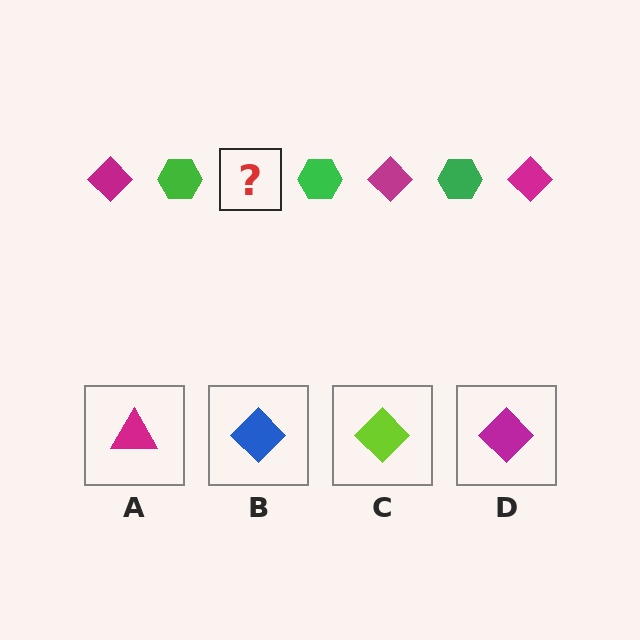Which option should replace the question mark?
Option D.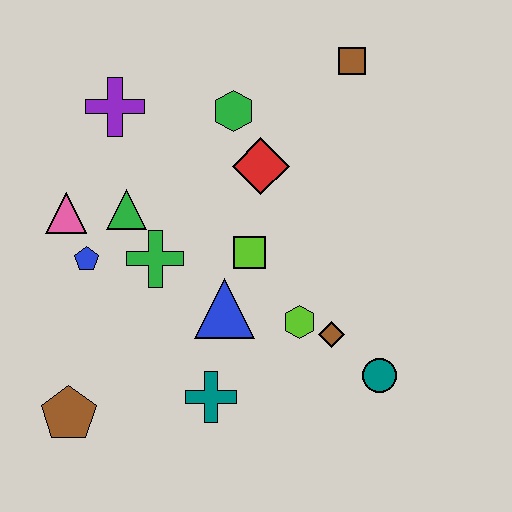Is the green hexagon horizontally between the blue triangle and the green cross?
No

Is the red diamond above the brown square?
No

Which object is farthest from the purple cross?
The teal circle is farthest from the purple cross.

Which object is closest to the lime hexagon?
The brown diamond is closest to the lime hexagon.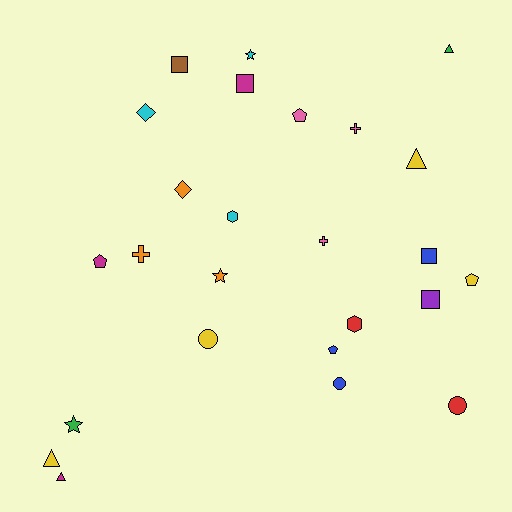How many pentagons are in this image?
There are 4 pentagons.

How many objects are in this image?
There are 25 objects.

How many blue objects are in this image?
There are 3 blue objects.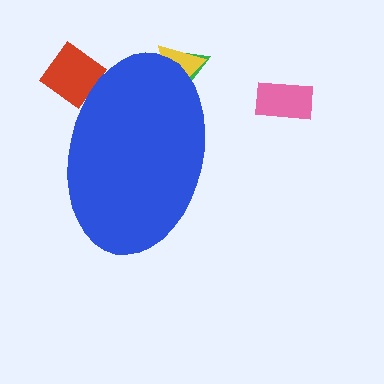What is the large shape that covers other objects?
A blue ellipse.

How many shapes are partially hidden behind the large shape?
3 shapes are partially hidden.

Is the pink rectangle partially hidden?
No, the pink rectangle is fully visible.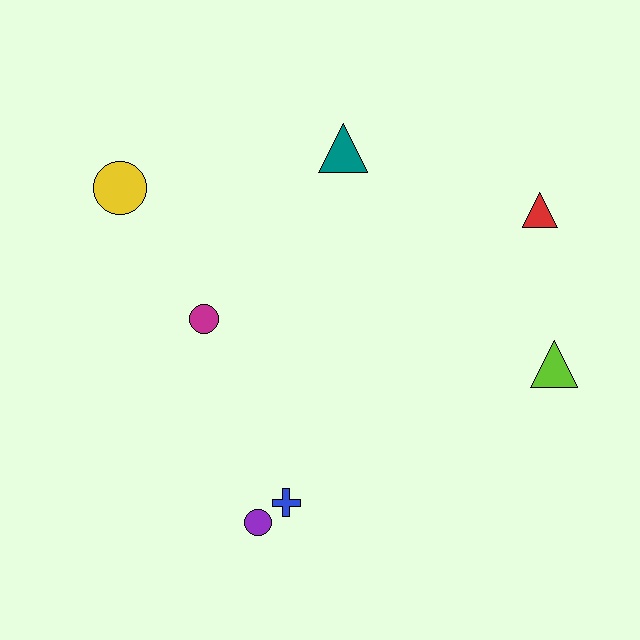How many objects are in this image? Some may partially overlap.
There are 7 objects.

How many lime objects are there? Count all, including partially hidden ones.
There is 1 lime object.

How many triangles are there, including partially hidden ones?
There are 3 triangles.